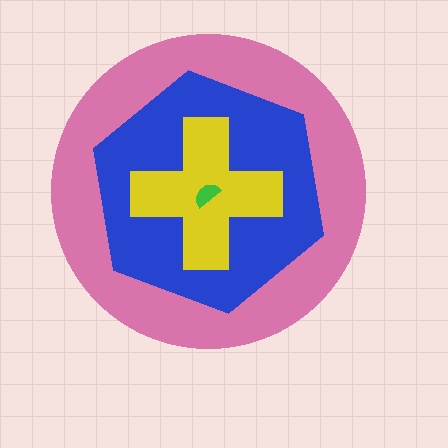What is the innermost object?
The green semicircle.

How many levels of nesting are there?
4.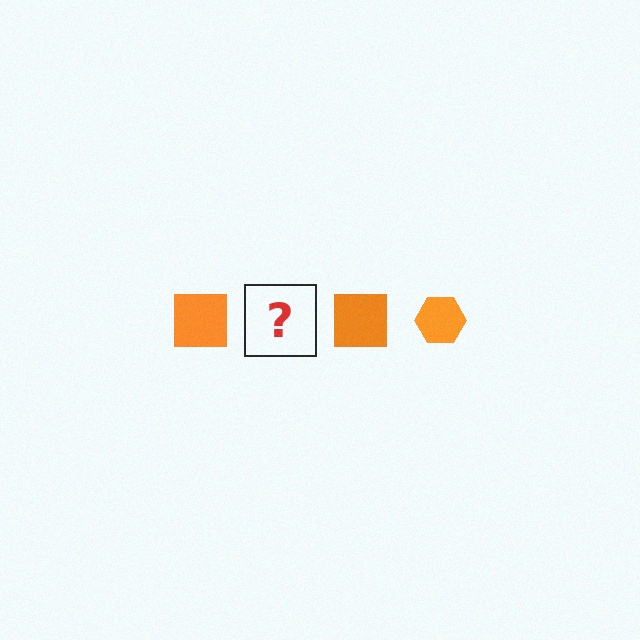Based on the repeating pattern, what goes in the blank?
The blank should be an orange hexagon.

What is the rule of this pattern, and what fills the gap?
The rule is that the pattern cycles through square, hexagon shapes in orange. The gap should be filled with an orange hexagon.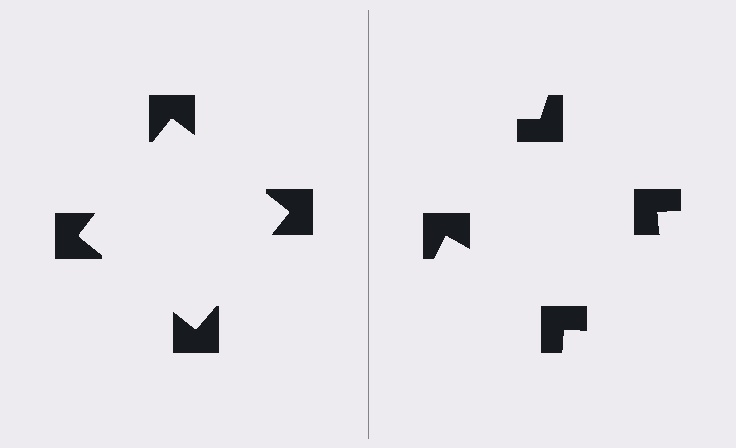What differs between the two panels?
The notched squares are positioned identically on both sides; only the wedge orientations differ. On the left they align to a square; on the right they are misaligned.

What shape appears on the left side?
An illusory square.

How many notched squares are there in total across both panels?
8 — 4 on each side.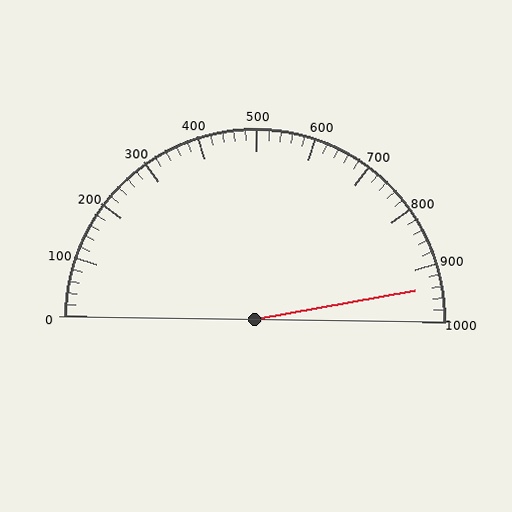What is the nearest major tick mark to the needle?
The nearest major tick mark is 900.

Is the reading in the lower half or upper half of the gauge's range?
The reading is in the upper half of the range (0 to 1000).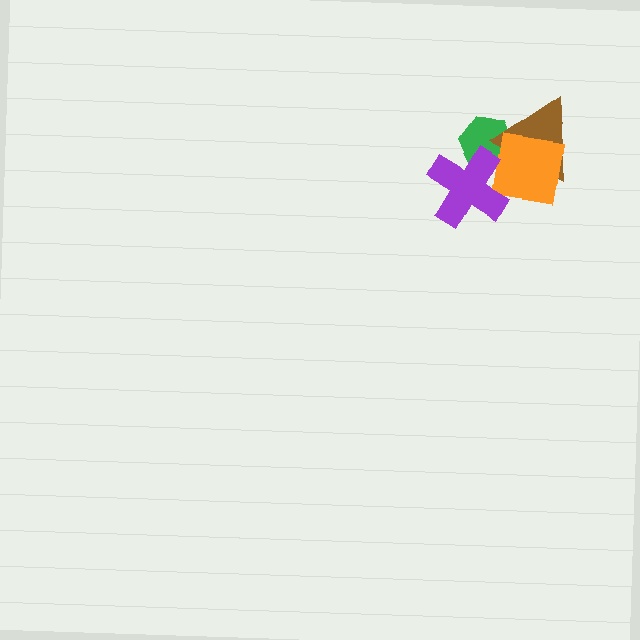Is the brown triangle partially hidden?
Yes, it is partially covered by another shape.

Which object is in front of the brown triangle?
The orange square is in front of the brown triangle.